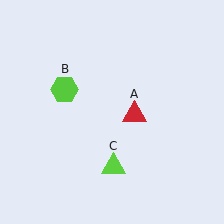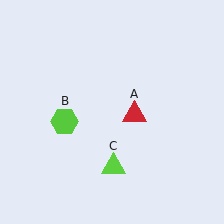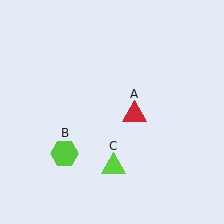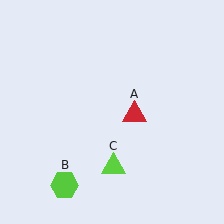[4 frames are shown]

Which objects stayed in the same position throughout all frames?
Red triangle (object A) and lime triangle (object C) remained stationary.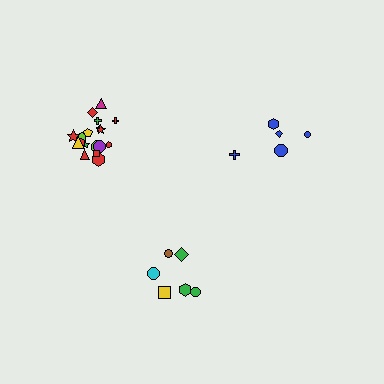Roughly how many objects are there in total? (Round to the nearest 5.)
Roughly 30 objects in total.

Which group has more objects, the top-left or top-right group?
The top-left group.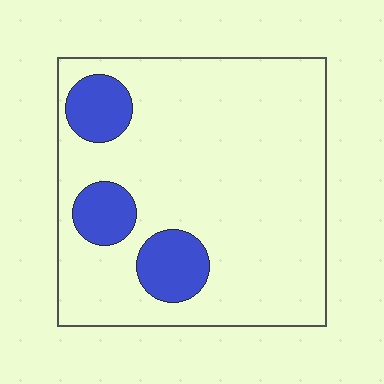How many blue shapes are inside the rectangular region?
3.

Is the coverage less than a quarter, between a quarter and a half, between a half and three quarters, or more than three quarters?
Less than a quarter.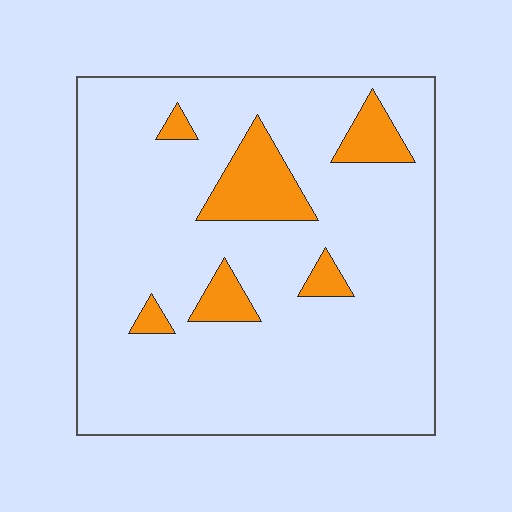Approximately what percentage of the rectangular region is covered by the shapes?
Approximately 10%.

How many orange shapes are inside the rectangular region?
6.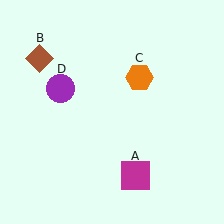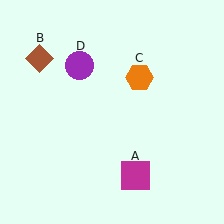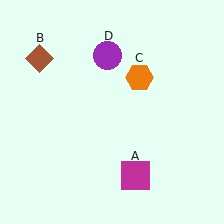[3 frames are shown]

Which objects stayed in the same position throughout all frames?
Magenta square (object A) and brown diamond (object B) and orange hexagon (object C) remained stationary.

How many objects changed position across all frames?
1 object changed position: purple circle (object D).